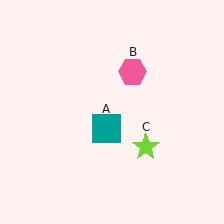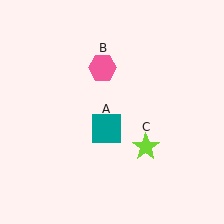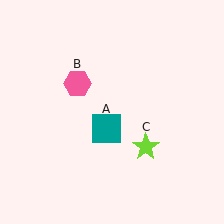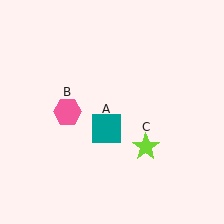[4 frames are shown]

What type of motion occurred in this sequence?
The pink hexagon (object B) rotated counterclockwise around the center of the scene.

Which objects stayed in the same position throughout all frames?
Teal square (object A) and lime star (object C) remained stationary.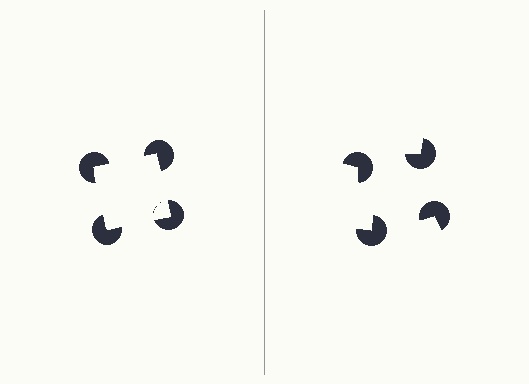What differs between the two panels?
The pac-man discs are positioned identically on both sides; only the wedge orientations differ. On the left they align to a square; on the right they are misaligned.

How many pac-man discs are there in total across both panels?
8 — 4 on each side.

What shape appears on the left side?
An illusory square.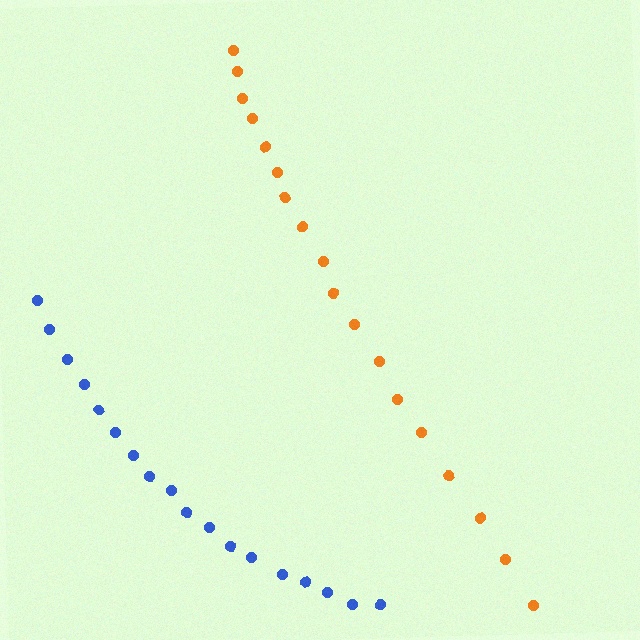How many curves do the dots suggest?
There are 2 distinct paths.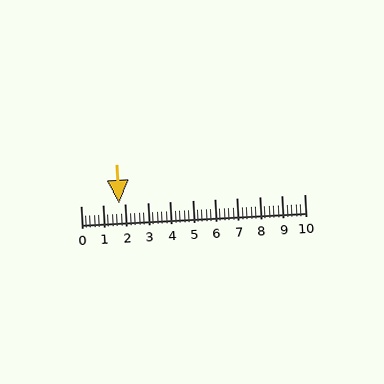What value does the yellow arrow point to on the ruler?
The yellow arrow points to approximately 1.7.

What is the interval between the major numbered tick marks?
The major tick marks are spaced 1 units apart.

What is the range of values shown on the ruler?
The ruler shows values from 0 to 10.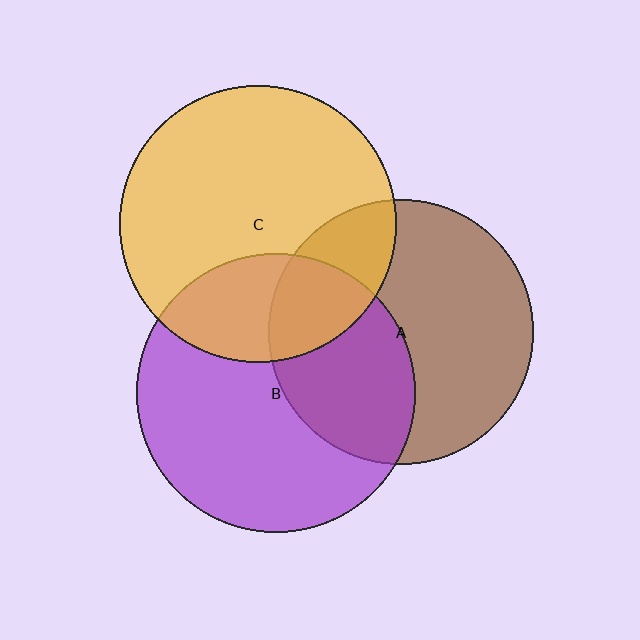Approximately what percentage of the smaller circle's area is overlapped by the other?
Approximately 40%.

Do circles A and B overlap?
Yes.